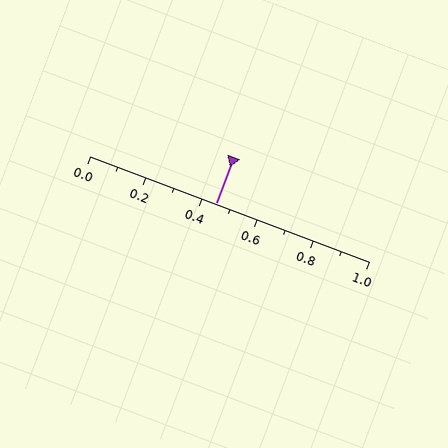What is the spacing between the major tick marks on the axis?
The major ticks are spaced 0.2 apart.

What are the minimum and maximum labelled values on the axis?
The axis runs from 0.0 to 1.0.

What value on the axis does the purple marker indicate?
The marker indicates approximately 0.45.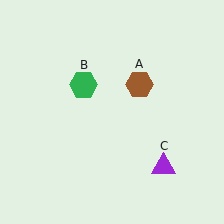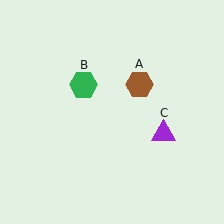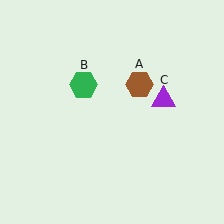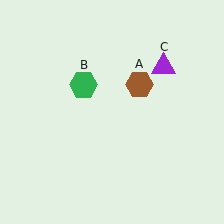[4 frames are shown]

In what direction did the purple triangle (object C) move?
The purple triangle (object C) moved up.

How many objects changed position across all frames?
1 object changed position: purple triangle (object C).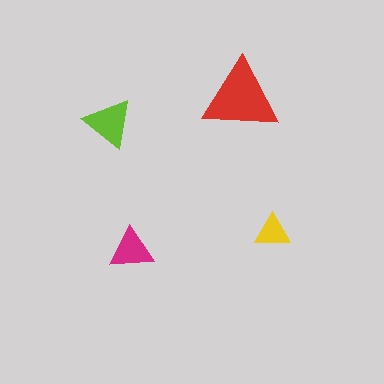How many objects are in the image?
There are 4 objects in the image.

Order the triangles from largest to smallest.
the red one, the lime one, the magenta one, the yellow one.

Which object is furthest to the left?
The lime triangle is leftmost.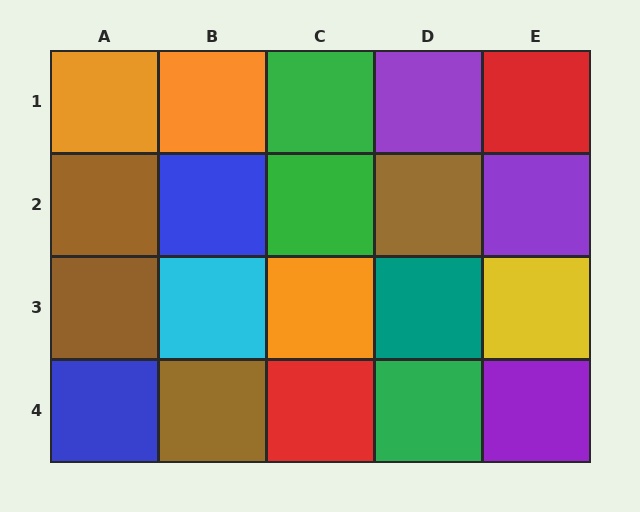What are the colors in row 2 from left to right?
Brown, blue, green, brown, purple.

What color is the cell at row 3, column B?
Cyan.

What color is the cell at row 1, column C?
Green.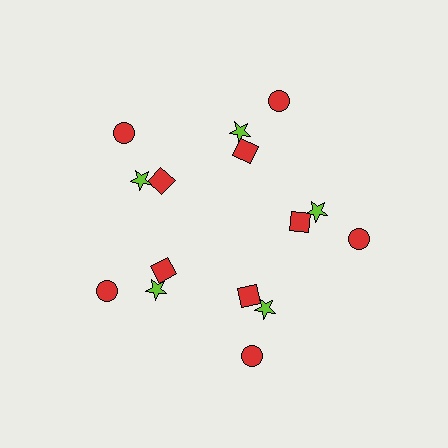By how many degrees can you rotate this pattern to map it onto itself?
The pattern maps onto itself every 72 degrees of rotation.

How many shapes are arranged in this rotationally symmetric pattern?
There are 15 shapes, arranged in 5 groups of 3.